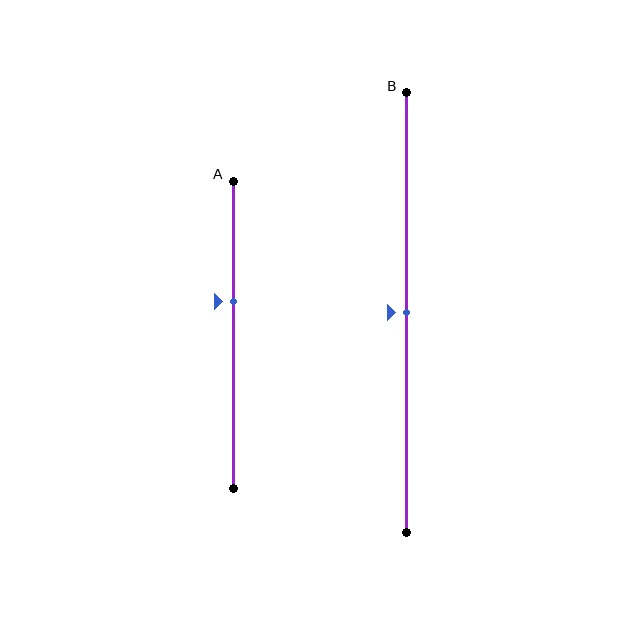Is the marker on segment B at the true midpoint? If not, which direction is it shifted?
Yes, the marker on segment B is at the true midpoint.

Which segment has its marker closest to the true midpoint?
Segment B has its marker closest to the true midpoint.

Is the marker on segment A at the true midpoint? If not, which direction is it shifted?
No, the marker on segment A is shifted upward by about 11% of the segment length.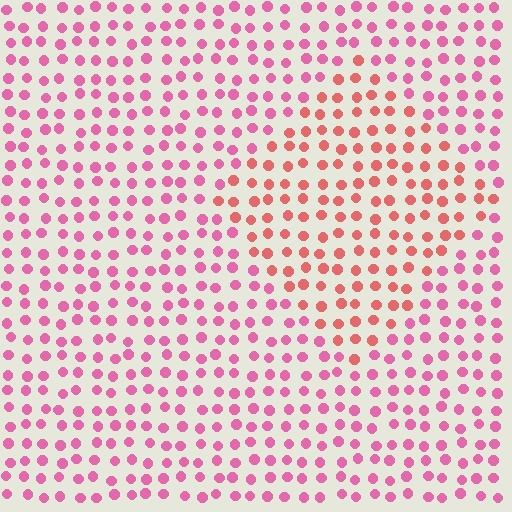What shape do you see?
I see a diamond.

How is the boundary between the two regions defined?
The boundary is defined purely by a slight shift in hue (about 31 degrees). Spacing, size, and orientation are identical on both sides.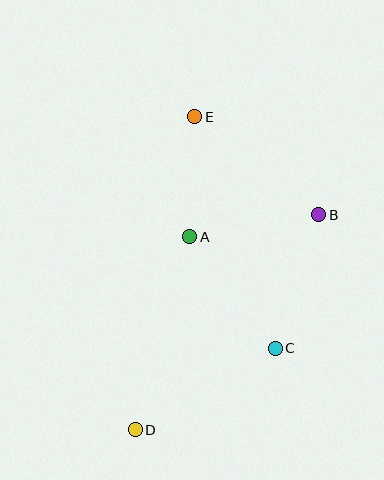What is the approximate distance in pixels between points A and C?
The distance between A and C is approximately 140 pixels.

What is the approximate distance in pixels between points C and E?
The distance between C and E is approximately 245 pixels.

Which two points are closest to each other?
Points A and E are closest to each other.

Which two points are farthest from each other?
Points D and E are farthest from each other.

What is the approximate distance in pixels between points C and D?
The distance between C and D is approximately 162 pixels.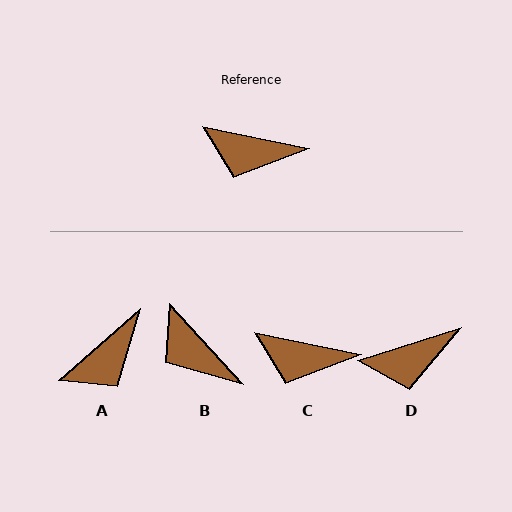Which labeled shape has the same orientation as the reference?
C.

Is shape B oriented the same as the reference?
No, it is off by about 36 degrees.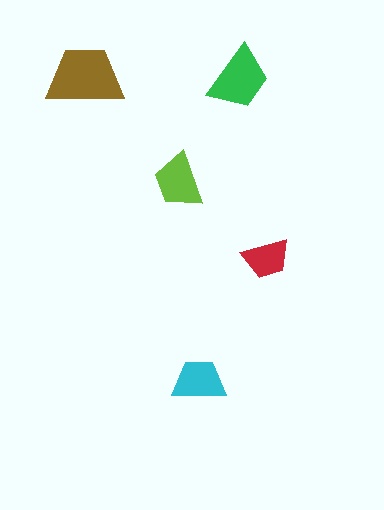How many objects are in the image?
There are 5 objects in the image.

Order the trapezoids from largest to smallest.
the brown one, the green one, the lime one, the cyan one, the red one.